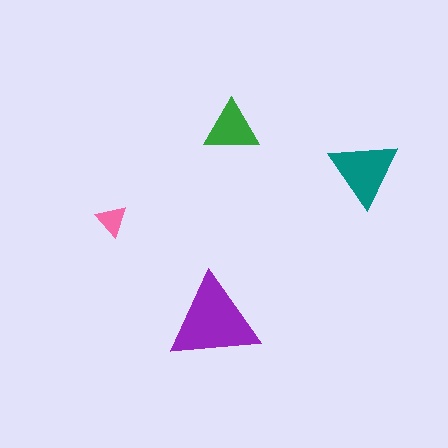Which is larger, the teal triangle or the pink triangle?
The teal one.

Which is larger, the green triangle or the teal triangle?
The teal one.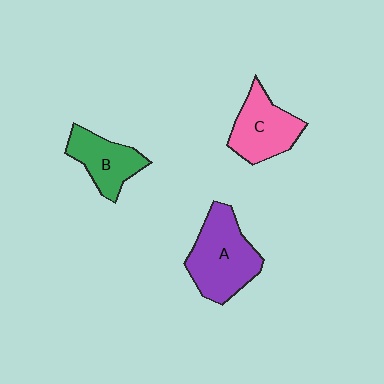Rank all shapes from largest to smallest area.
From largest to smallest: A (purple), C (pink), B (green).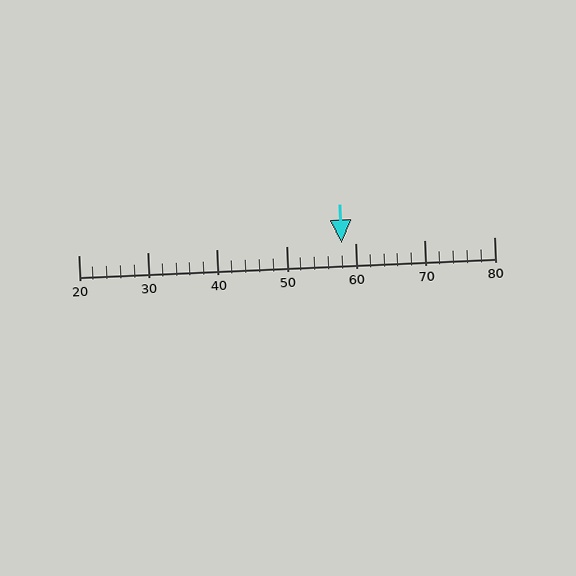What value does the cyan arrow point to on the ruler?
The cyan arrow points to approximately 58.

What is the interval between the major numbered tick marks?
The major tick marks are spaced 10 units apart.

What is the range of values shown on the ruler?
The ruler shows values from 20 to 80.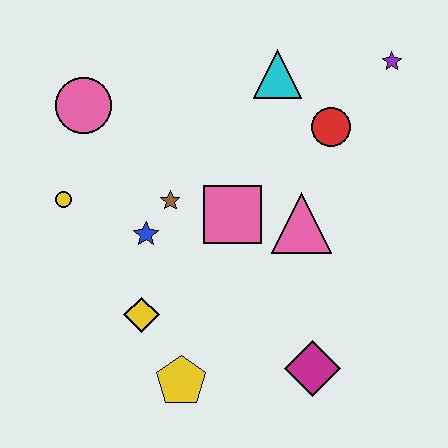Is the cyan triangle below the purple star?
Yes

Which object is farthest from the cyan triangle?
The yellow pentagon is farthest from the cyan triangle.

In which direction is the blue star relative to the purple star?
The blue star is to the left of the purple star.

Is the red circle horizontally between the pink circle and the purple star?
Yes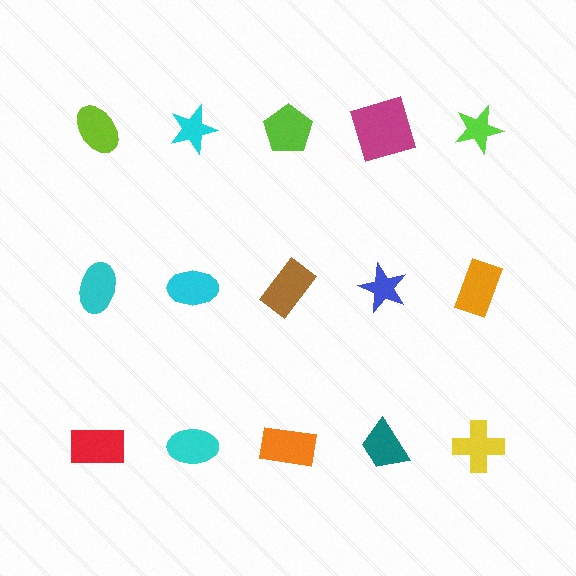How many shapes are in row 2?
5 shapes.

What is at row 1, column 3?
A lime pentagon.